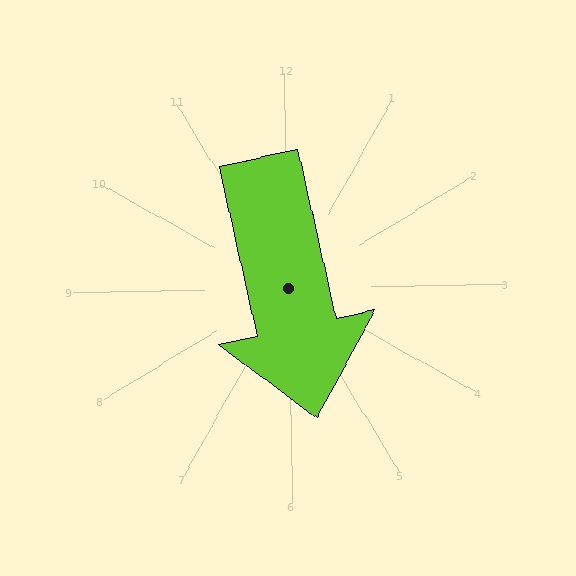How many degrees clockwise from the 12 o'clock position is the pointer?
Approximately 168 degrees.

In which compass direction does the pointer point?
South.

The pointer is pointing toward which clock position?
Roughly 6 o'clock.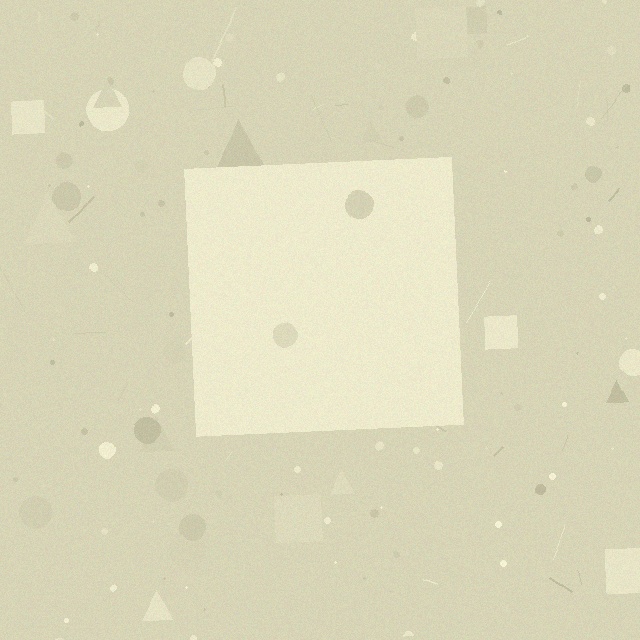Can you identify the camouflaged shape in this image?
The camouflaged shape is a square.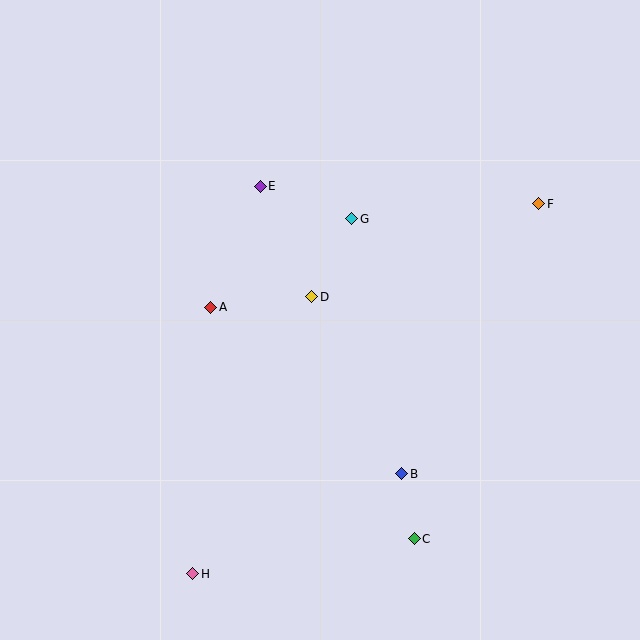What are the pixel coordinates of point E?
Point E is at (260, 186).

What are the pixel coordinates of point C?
Point C is at (414, 539).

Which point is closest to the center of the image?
Point D at (312, 297) is closest to the center.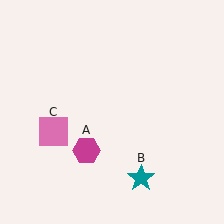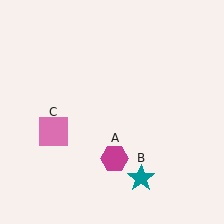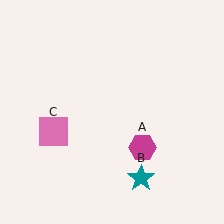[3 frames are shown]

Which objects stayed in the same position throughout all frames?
Teal star (object B) and pink square (object C) remained stationary.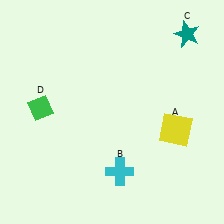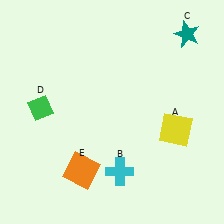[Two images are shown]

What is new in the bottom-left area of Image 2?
An orange square (E) was added in the bottom-left area of Image 2.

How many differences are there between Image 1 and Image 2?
There is 1 difference between the two images.